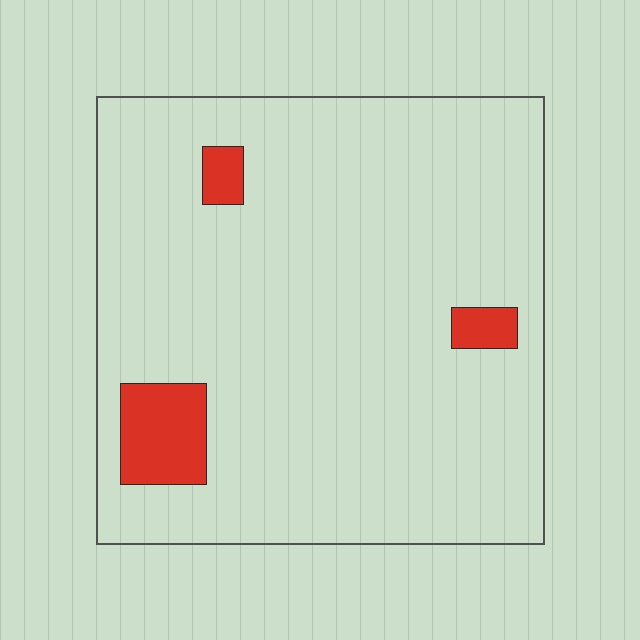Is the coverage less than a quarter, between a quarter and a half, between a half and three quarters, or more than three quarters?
Less than a quarter.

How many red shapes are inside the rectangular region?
3.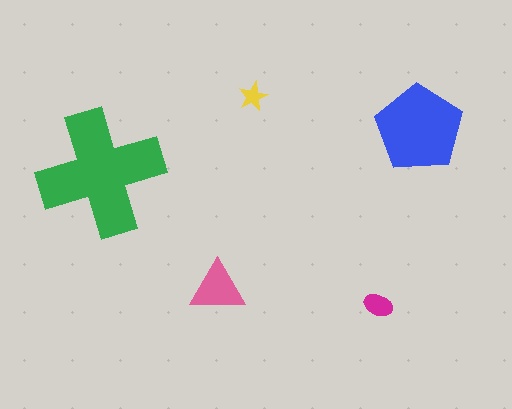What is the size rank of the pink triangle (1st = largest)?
3rd.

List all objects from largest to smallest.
The green cross, the blue pentagon, the pink triangle, the magenta ellipse, the yellow star.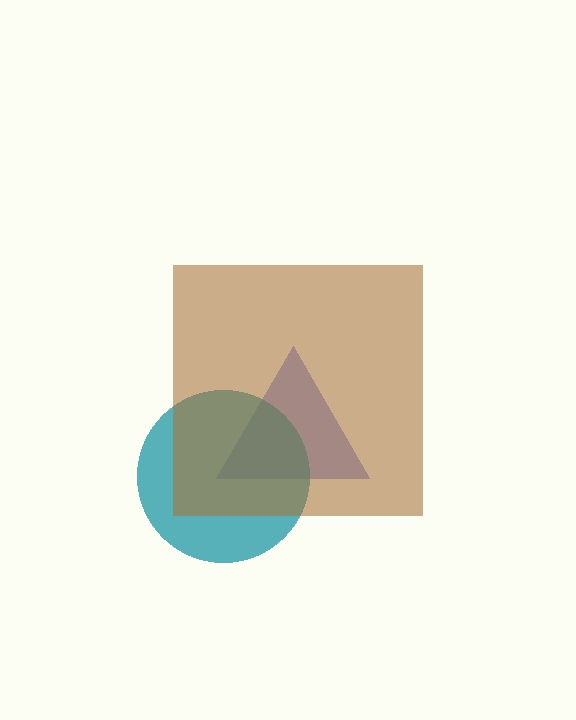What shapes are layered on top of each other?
The layered shapes are: a blue triangle, a teal circle, a brown square.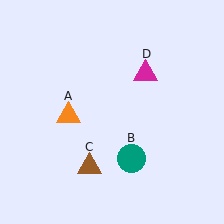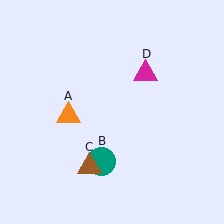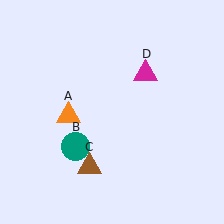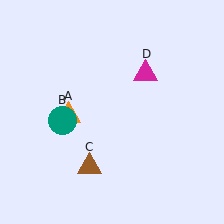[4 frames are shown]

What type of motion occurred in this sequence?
The teal circle (object B) rotated clockwise around the center of the scene.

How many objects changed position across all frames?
1 object changed position: teal circle (object B).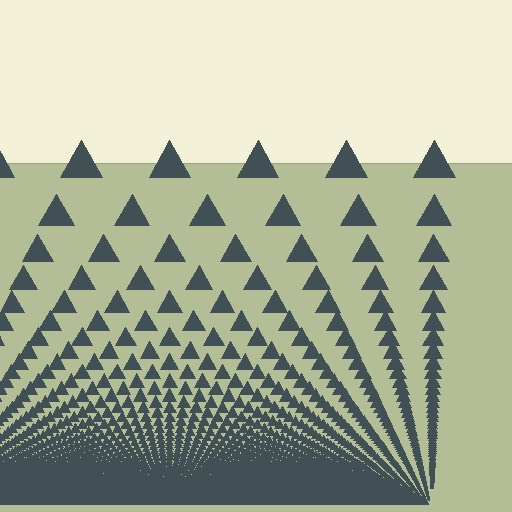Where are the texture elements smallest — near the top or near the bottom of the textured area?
Near the bottom.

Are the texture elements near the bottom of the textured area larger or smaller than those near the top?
Smaller. The gradient is inverted — elements near the bottom are smaller and denser.